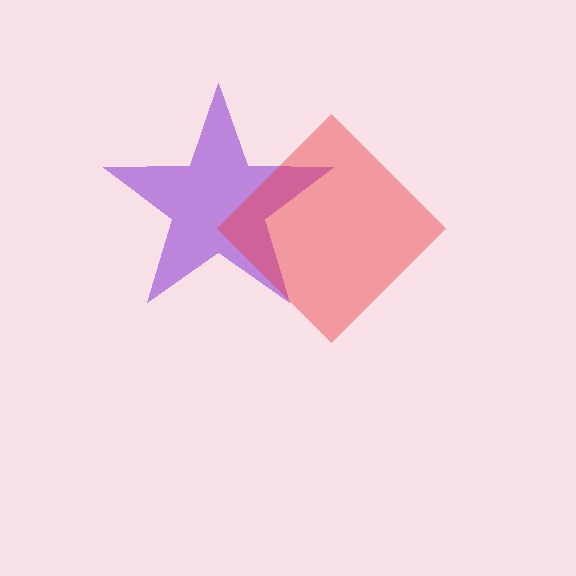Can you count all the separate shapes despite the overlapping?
Yes, there are 2 separate shapes.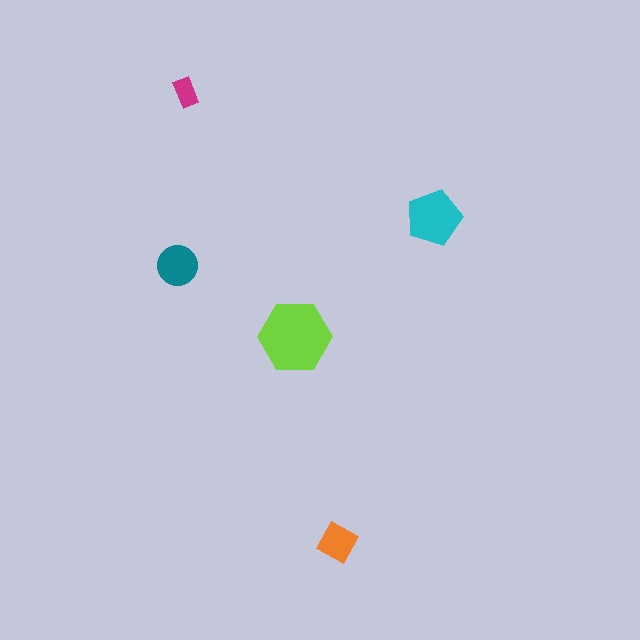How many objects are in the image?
There are 5 objects in the image.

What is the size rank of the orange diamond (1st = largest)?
4th.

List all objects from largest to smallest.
The lime hexagon, the cyan pentagon, the teal circle, the orange diamond, the magenta rectangle.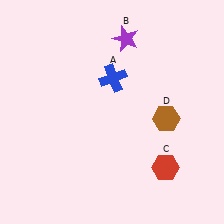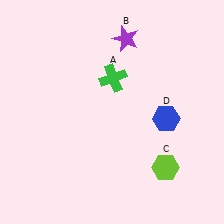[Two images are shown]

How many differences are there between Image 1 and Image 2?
There are 3 differences between the two images.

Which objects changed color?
A changed from blue to green. C changed from red to lime. D changed from brown to blue.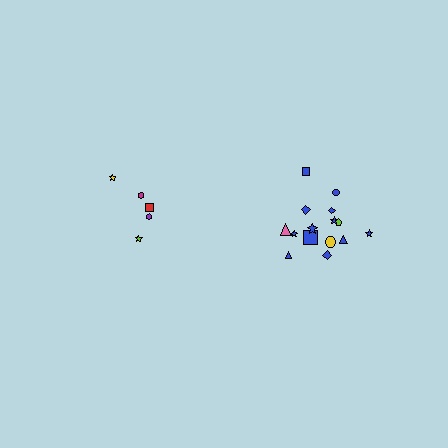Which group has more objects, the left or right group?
The right group.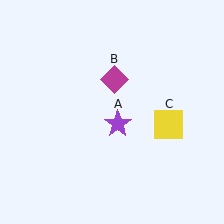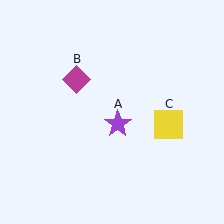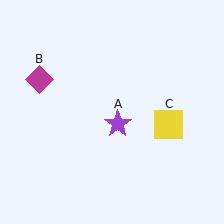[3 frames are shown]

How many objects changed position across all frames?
1 object changed position: magenta diamond (object B).